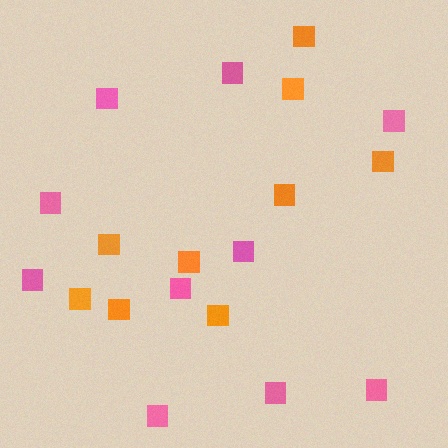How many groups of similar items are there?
There are 2 groups: one group of pink squares (10) and one group of orange squares (9).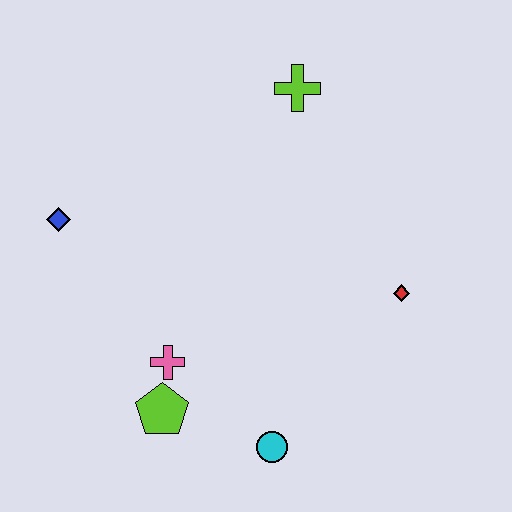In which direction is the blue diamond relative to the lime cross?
The blue diamond is to the left of the lime cross.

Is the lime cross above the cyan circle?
Yes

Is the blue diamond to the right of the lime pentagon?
No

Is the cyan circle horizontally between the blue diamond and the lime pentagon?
No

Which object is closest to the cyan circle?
The lime pentagon is closest to the cyan circle.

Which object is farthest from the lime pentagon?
The lime cross is farthest from the lime pentagon.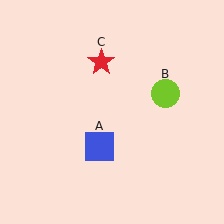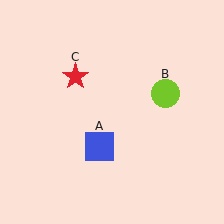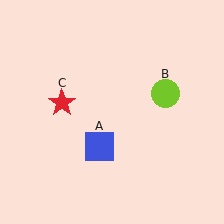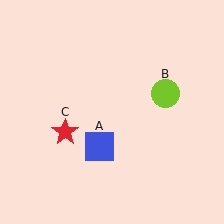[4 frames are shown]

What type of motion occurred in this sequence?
The red star (object C) rotated counterclockwise around the center of the scene.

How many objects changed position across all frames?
1 object changed position: red star (object C).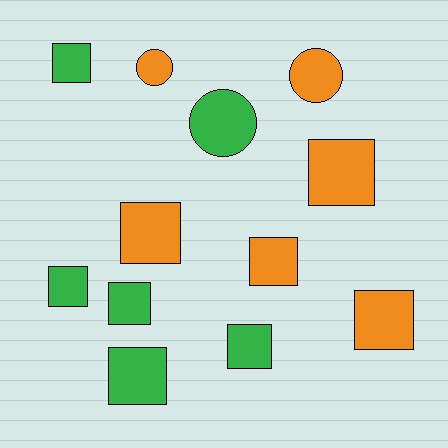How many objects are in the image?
There are 12 objects.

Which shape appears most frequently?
Square, with 9 objects.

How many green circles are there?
There is 1 green circle.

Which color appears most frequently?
Orange, with 6 objects.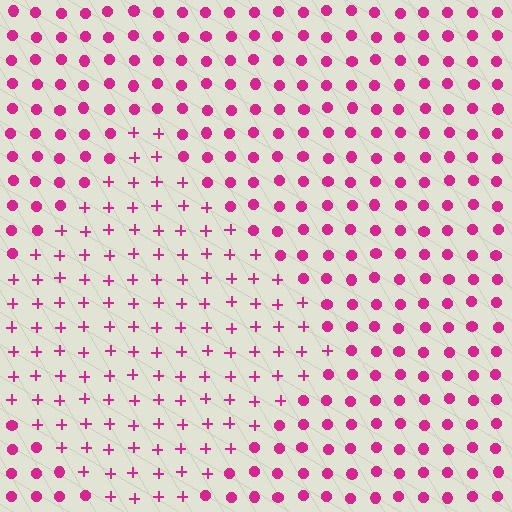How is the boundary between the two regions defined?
The boundary is defined by a change in element shape: plus signs inside vs. circles outside. All elements share the same color and spacing.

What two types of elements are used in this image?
The image uses plus signs inside the diamond region and circles outside it.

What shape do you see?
I see a diamond.